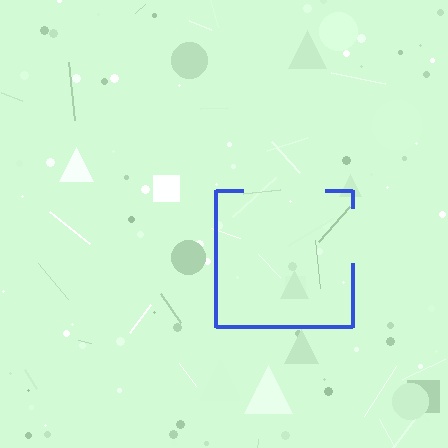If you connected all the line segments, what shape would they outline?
They would outline a square.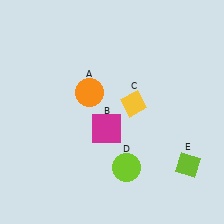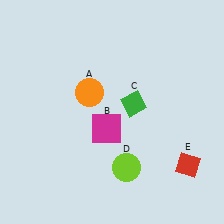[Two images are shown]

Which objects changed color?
C changed from yellow to green. E changed from lime to red.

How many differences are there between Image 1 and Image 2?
There are 2 differences between the two images.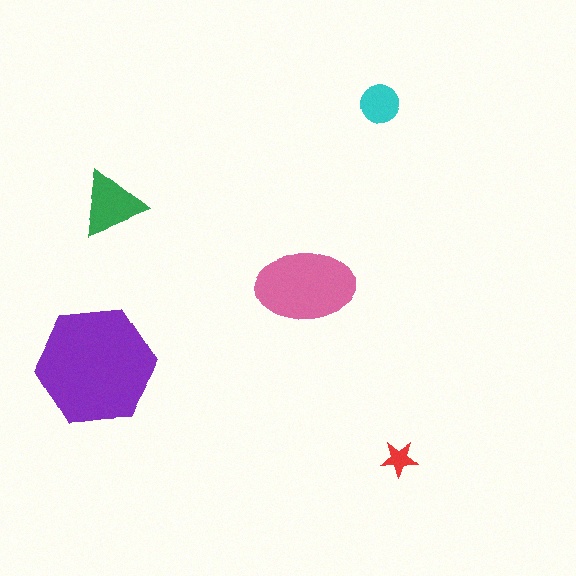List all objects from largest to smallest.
The purple hexagon, the pink ellipse, the green triangle, the cyan circle, the red star.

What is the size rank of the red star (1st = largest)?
5th.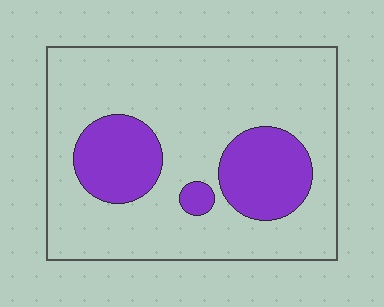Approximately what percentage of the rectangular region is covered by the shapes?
Approximately 25%.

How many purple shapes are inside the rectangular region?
3.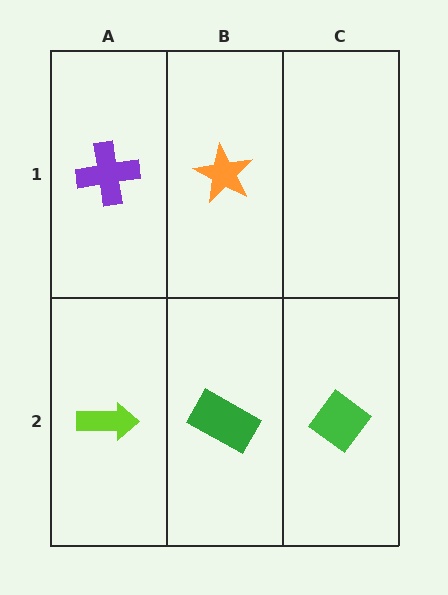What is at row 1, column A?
A purple cross.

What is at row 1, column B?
An orange star.